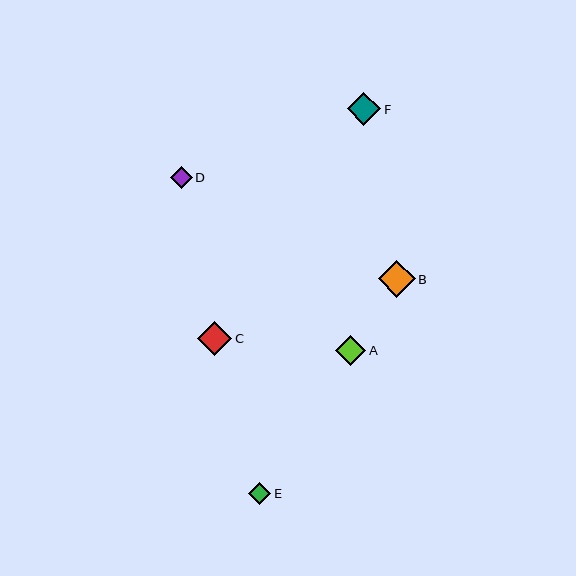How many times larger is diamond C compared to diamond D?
Diamond C is approximately 1.6 times the size of diamond D.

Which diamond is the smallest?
Diamond D is the smallest with a size of approximately 22 pixels.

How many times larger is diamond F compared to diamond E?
Diamond F is approximately 1.5 times the size of diamond E.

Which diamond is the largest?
Diamond B is the largest with a size of approximately 37 pixels.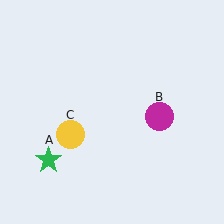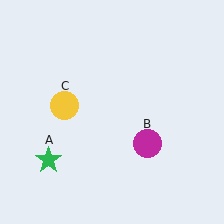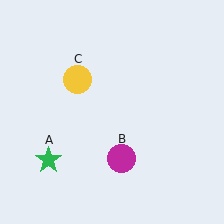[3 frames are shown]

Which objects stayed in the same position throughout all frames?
Green star (object A) remained stationary.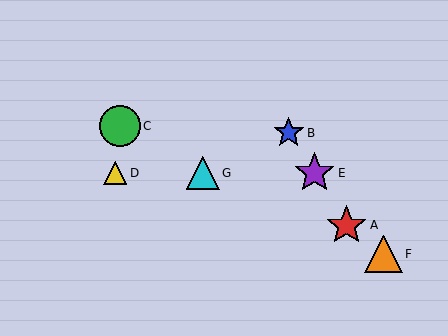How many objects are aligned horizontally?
3 objects (D, E, G) are aligned horizontally.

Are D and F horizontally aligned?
No, D is at y≈173 and F is at y≈254.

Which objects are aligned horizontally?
Objects D, E, G are aligned horizontally.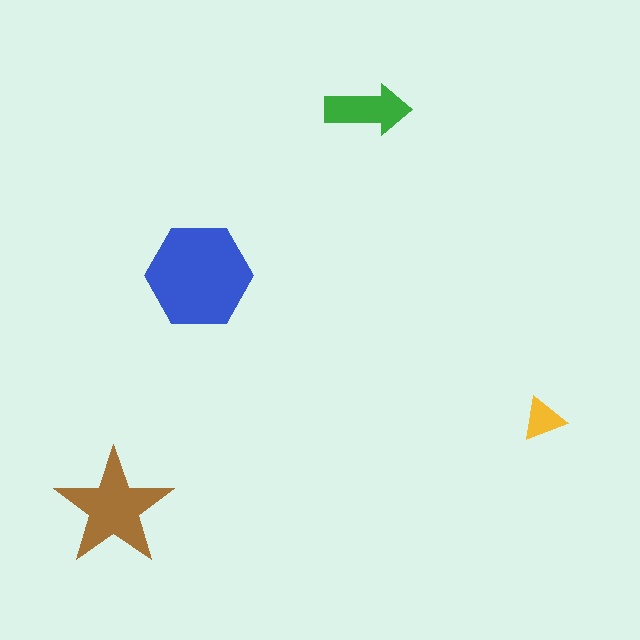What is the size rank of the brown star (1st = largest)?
2nd.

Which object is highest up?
The green arrow is topmost.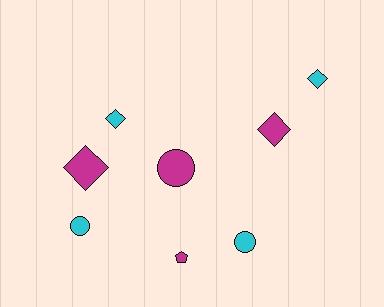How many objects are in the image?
There are 8 objects.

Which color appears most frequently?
Magenta, with 4 objects.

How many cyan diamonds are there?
There are 2 cyan diamonds.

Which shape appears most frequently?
Diamond, with 4 objects.